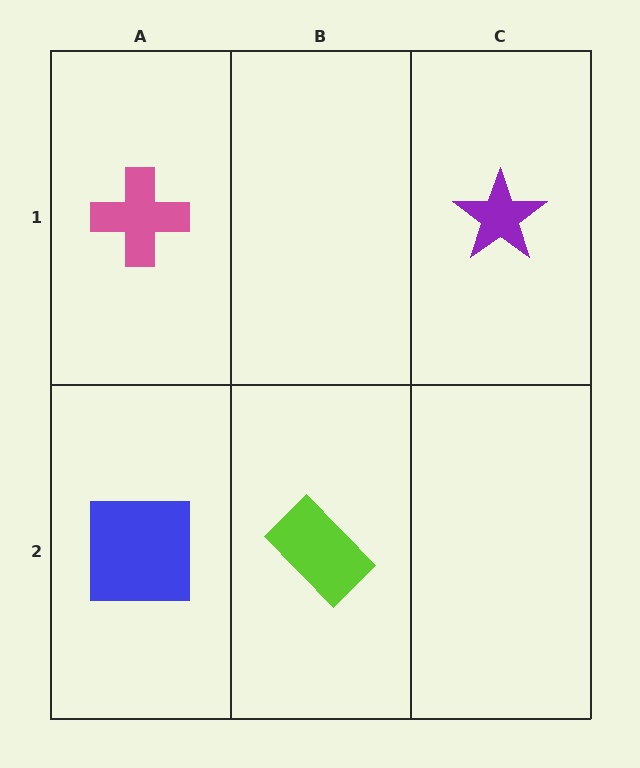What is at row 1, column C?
A purple star.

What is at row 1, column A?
A pink cross.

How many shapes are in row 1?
2 shapes.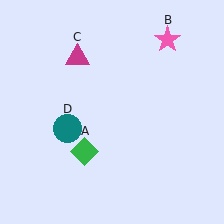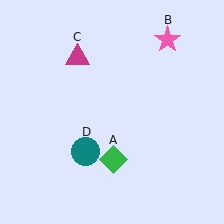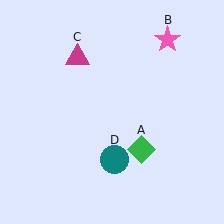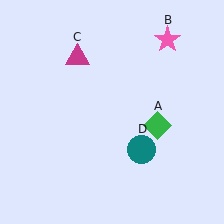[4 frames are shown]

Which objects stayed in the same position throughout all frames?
Pink star (object B) and magenta triangle (object C) remained stationary.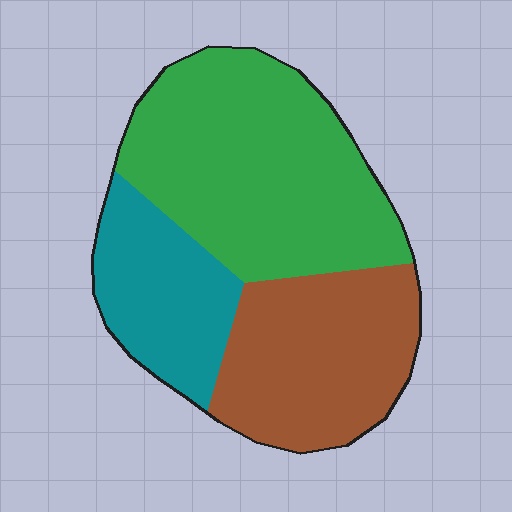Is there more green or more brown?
Green.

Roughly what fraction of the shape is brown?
Brown covers about 30% of the shape.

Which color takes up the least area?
Teal, at roughly 20%.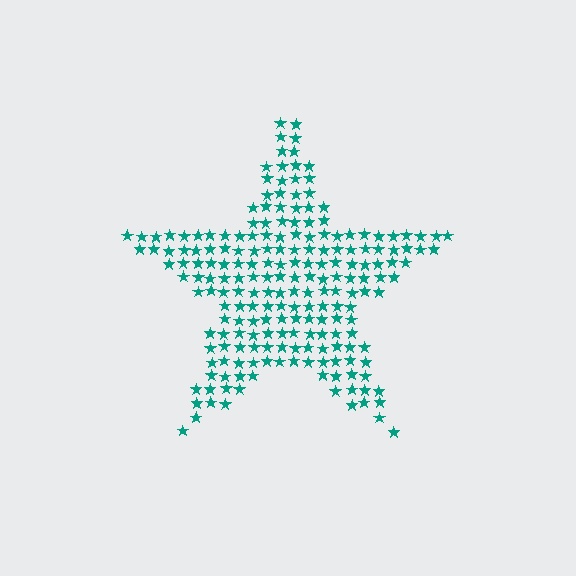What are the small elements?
The small elements are stars.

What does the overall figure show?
The overall figure shows a star.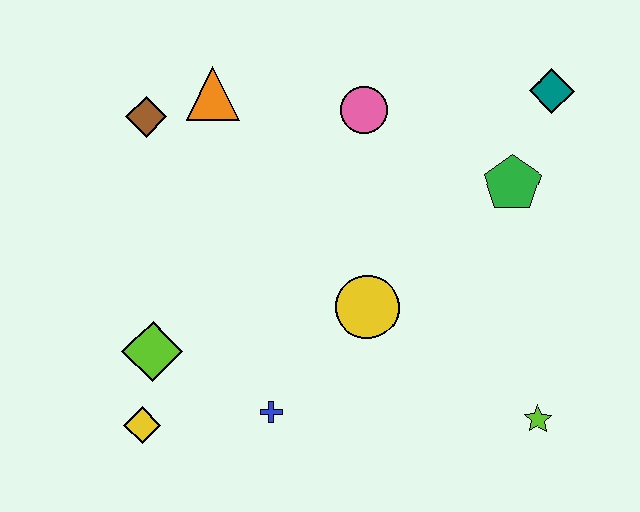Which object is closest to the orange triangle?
The brown diamond is closest to the orange triangle.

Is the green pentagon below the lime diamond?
No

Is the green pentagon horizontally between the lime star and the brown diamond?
Yes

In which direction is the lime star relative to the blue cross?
The lime star is to the right of the blue cross.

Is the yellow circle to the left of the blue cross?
No